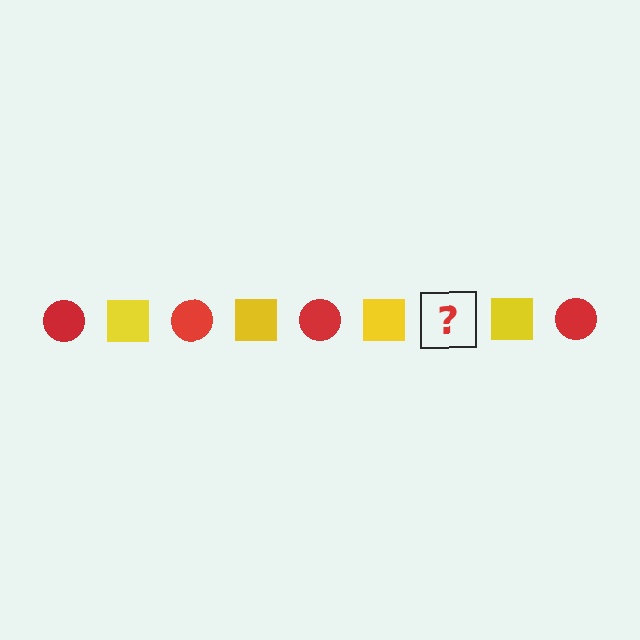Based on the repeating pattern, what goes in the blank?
The blank should be a red circle.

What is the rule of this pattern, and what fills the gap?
The rule is that the pattern alternates between red circle and yellow square. The gap should be filled with a red circle.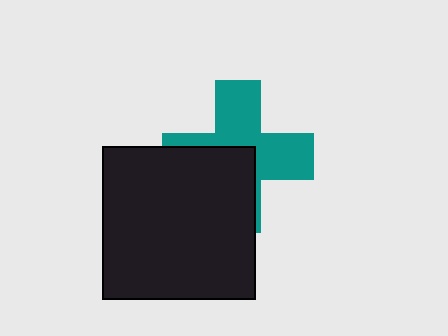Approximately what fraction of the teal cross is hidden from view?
Roughly 45% of the teal cross is hidden behind the black square.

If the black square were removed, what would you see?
You would see the complete teal cross.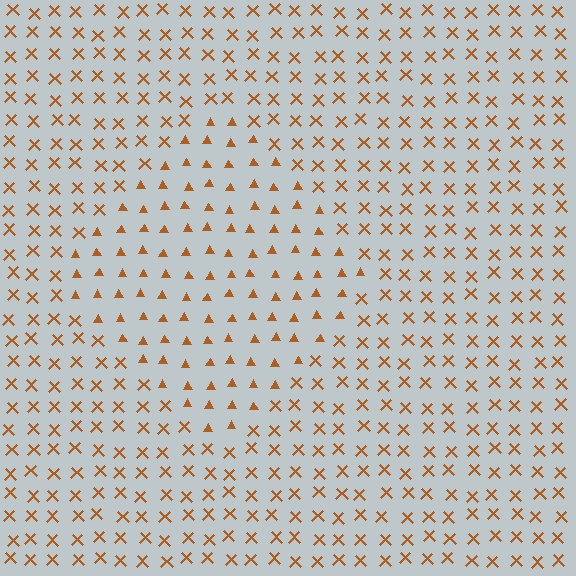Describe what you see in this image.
The image is filled with small brown elements arranged in a uniform grid. A diamond-shaped region contains triangles, while the surrounding area contains X marks. The boundary is defined purely by the change in element shape.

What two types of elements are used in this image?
The image uses triangles inside the diamond region and X marks outside it.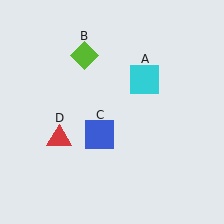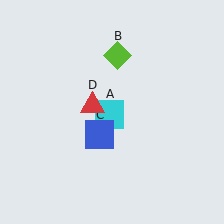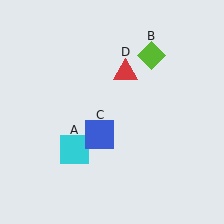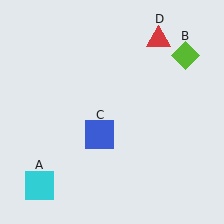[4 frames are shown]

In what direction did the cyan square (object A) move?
The cyan square (object A) moved down and to the left.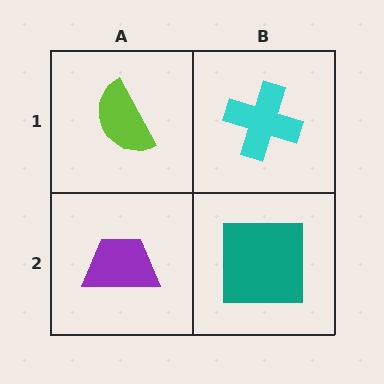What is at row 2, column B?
A teal square.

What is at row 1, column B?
A cyan cross.